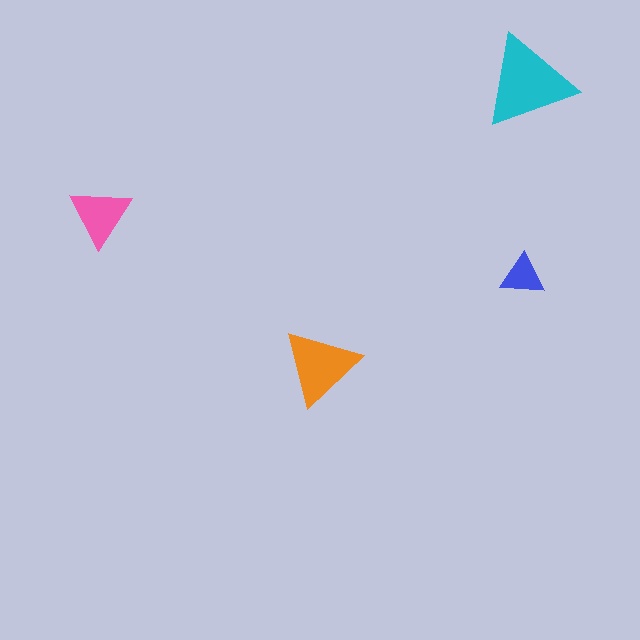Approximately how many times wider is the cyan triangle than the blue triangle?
About 2 times wider.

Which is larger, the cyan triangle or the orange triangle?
The cyan one.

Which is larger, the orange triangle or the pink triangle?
The orange one.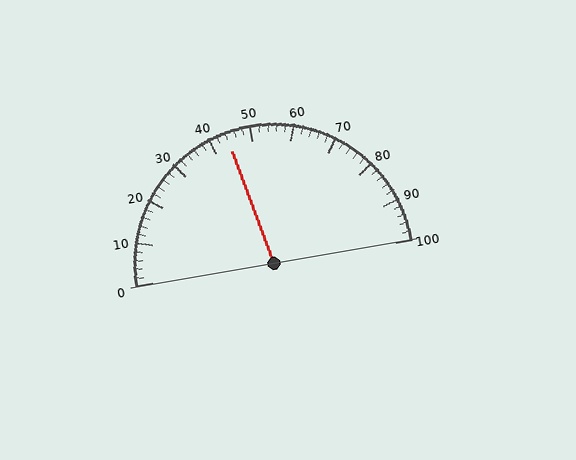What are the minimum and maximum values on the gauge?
The gauge ranges from 0 to 100.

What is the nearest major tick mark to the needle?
The nearest major tick mark is 40.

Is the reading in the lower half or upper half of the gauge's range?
The reading is in the lower half of the range (0 to 100).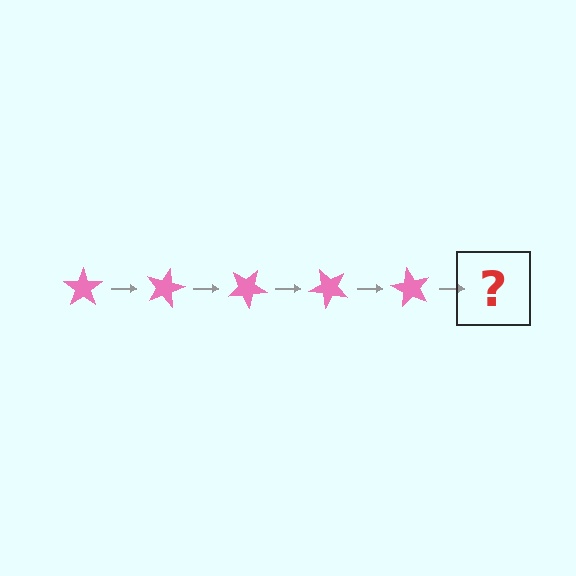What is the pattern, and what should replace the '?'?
The pattern is that the star rotates 15 degrees each step. The '?' should be a pink star rotated 75 degrees.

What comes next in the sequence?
The next element should be a pink star rotated 75 degrees.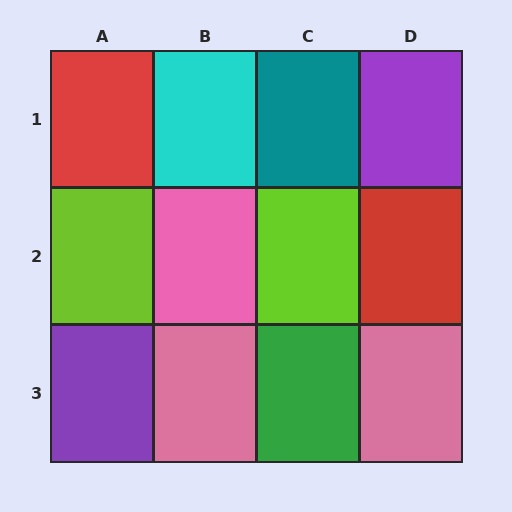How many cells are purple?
2 cells are purple.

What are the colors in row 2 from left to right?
Lime, pink, lime, red.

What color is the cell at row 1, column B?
Cyan.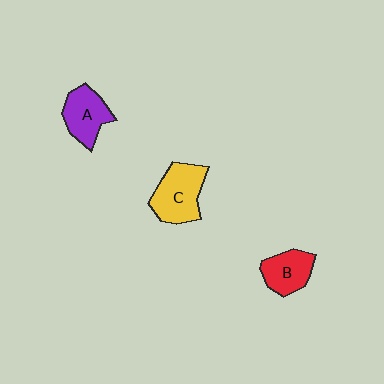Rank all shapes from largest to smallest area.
From largest to smallest: C (yellow), A (purple), B (red).